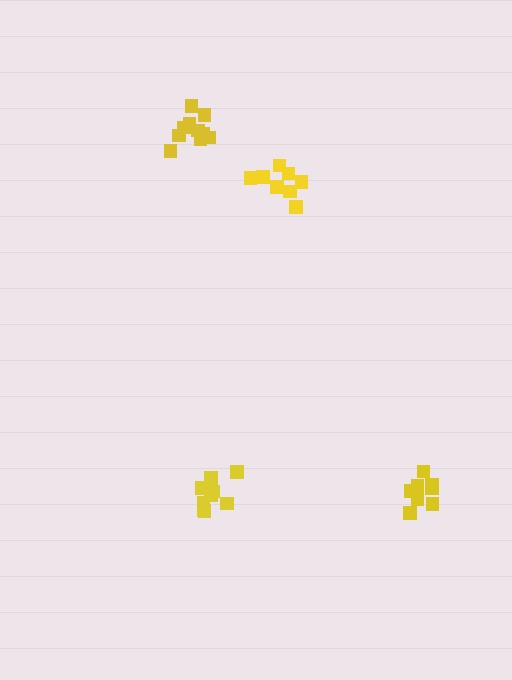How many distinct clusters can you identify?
There are 4 distinct clusters.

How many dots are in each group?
Group 1: 8 dots, Group 2: 9 dots, Group 3: 8 dots, Group 4: 10 dots (35 total).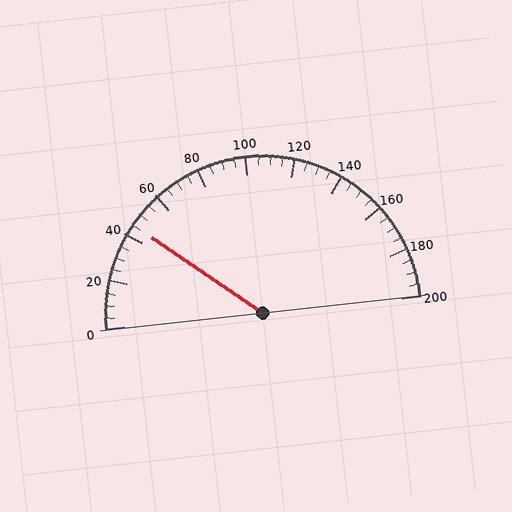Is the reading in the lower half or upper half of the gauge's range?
The reading is in the lower half of the range (0 to 200).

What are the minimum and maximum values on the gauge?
The gauge ranges from 0 to 200.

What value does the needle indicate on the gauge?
The needle indicates approximately 45.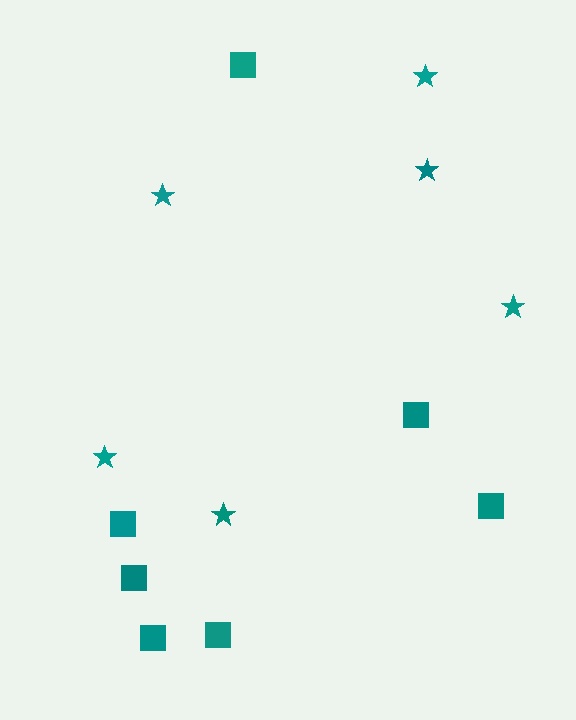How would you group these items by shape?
There are 2 groups: one group of stars (6) and one group of squares (7).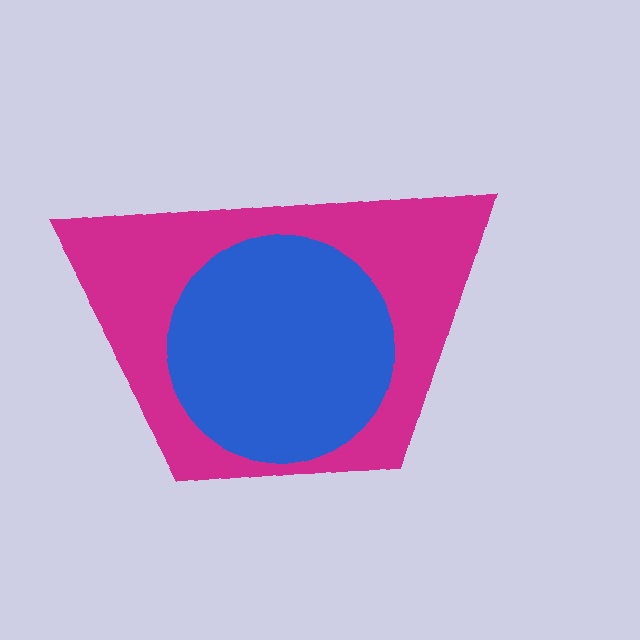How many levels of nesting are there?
2.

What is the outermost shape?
The magenta trapezoid.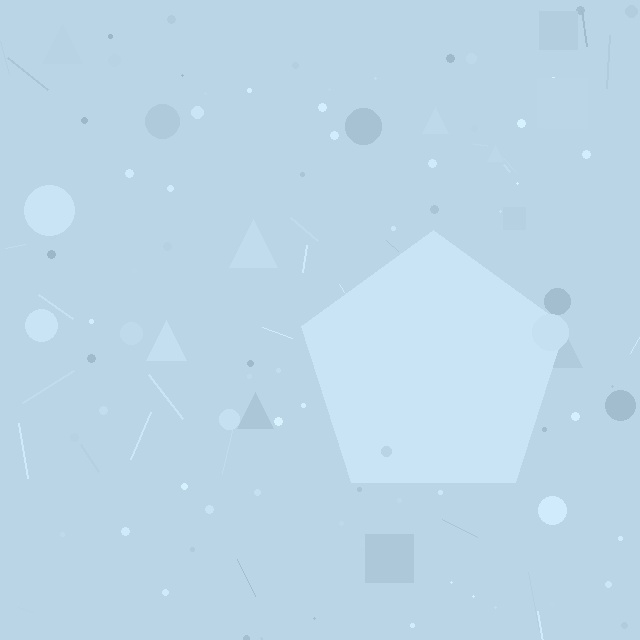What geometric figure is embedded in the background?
A pentagon is embedded in the background.